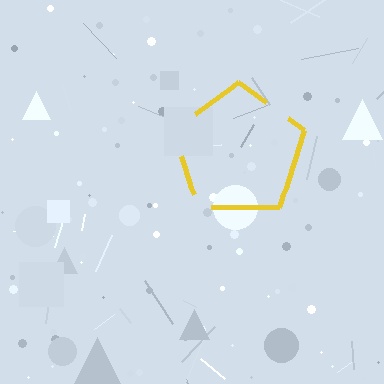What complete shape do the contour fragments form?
The contour fragments form a pentagon.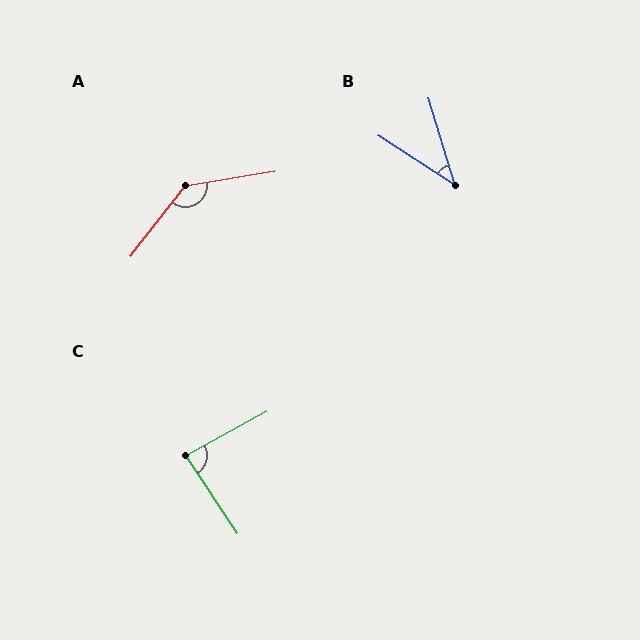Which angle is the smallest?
B, at approximately 40 degrees.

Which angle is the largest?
A, at approximately 137 degrees.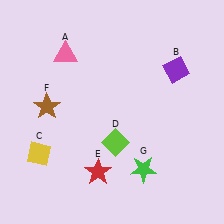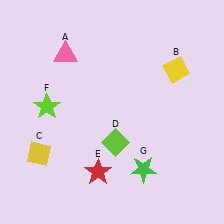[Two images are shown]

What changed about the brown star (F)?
In Image 1, F is brown. In Image 2, it changed to lime.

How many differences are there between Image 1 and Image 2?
There are 2 differences between the two images.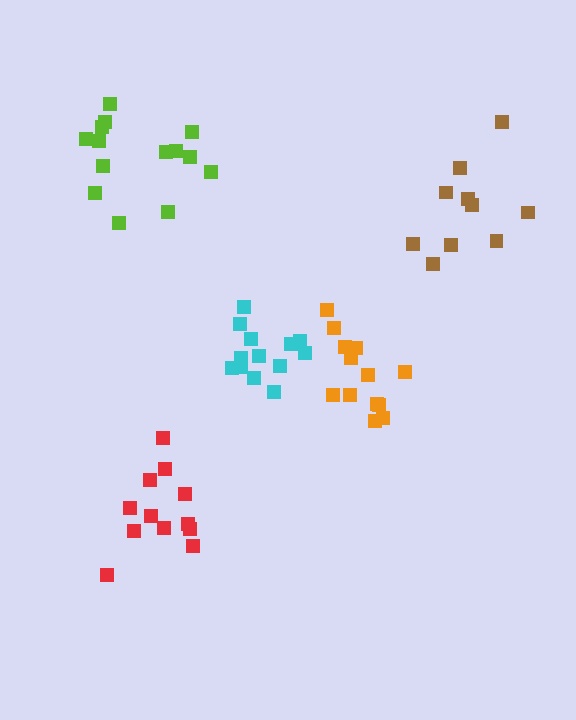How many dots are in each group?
Group 1: 10 dots, Group 2: 13 dots, Group 3: 13 dots, Group 4: 14 dots, Group 5: 12 dots (62 total).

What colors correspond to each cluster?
The clusters are colored: brown, orange, cyan, lime, red.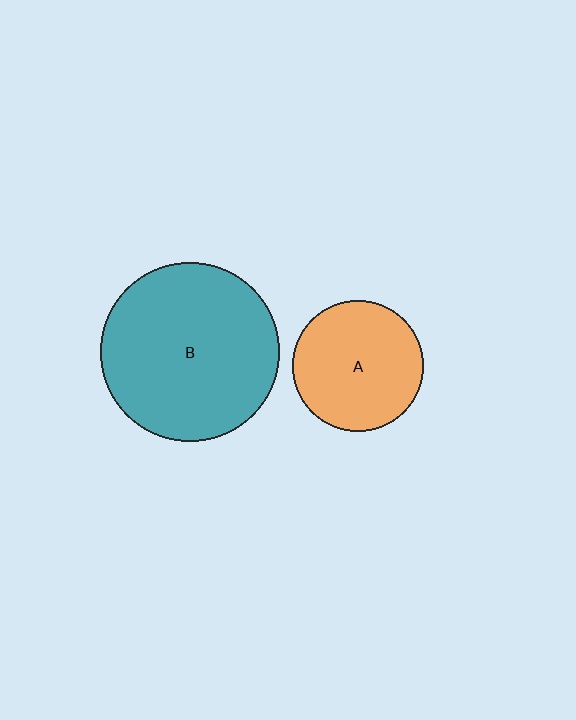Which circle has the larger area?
Circle B (teal).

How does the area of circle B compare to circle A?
Approximately 1.9 times.